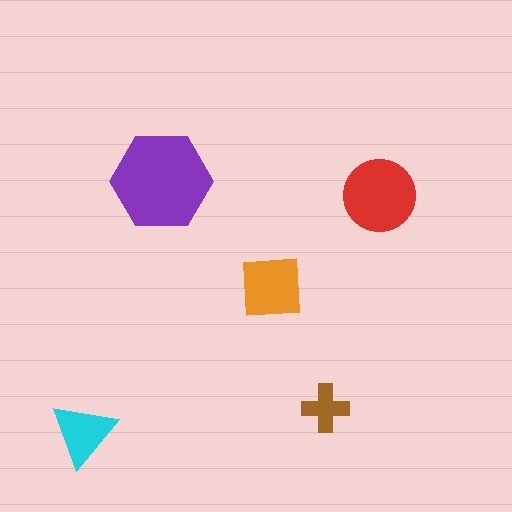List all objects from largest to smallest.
The purple hexagon, the red circle, the orange square, the cyan triangle, the brown cross.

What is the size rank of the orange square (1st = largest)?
3rd.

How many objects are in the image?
There are 5 objects in the image.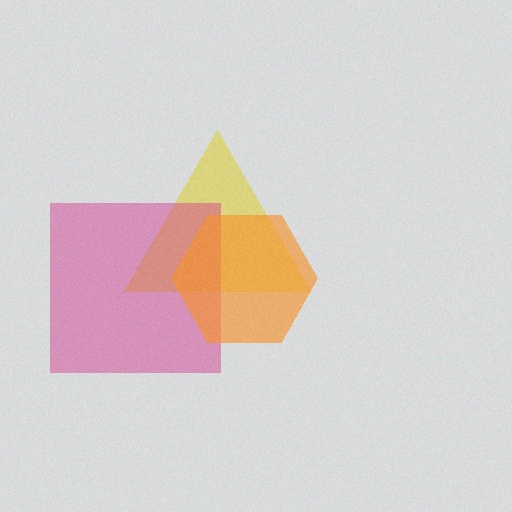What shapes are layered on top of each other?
The layered shapes are: a yellow triangle, a magenta square, an orange hexagon.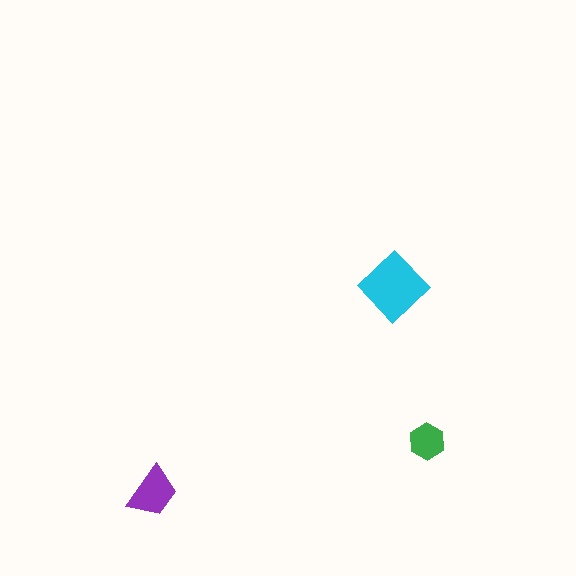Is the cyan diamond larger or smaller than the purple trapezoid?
Larger.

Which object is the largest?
The cyan diamond.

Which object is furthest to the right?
The green hexagon is rightmost.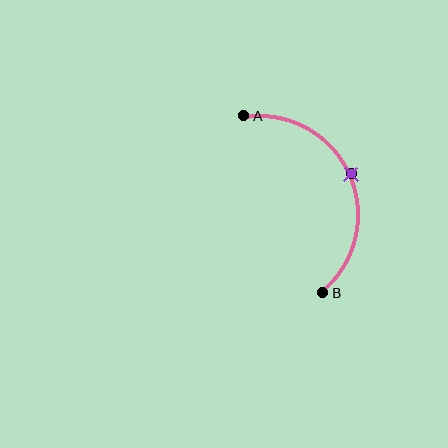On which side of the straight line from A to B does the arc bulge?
The arc bulges to the right of the straight line connecting A and B.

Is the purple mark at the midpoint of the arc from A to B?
Yes. The purple mark lies on the arc at equal arc-length from both A and B — it is the arc midpoint.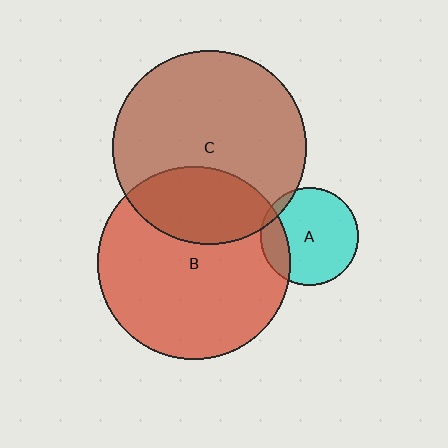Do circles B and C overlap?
Yes.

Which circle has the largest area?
Circle C (brown).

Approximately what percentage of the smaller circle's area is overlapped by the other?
Approximately 30%.